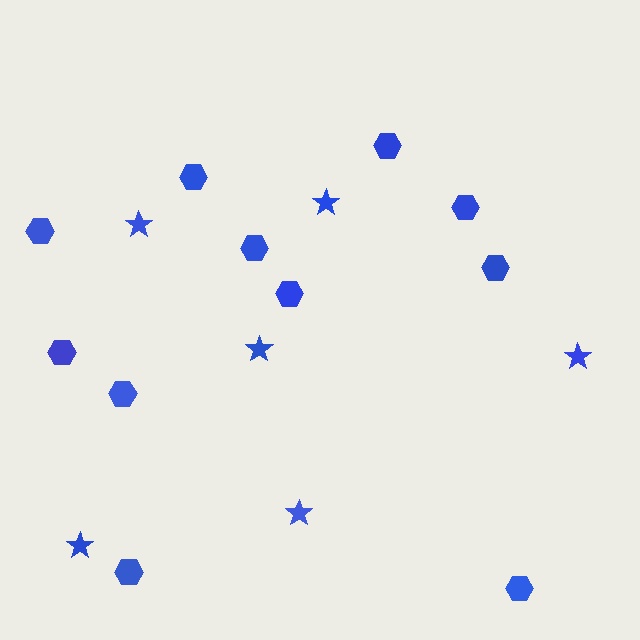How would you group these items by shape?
There are 2 groups: one group of stars (6) and one group of hexagons (11).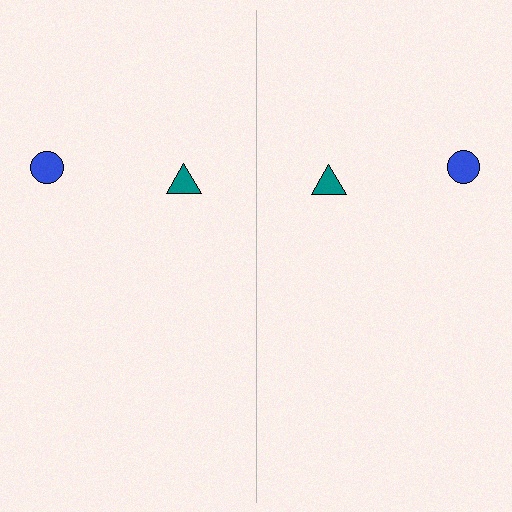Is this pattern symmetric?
Yes, this pattern has bilateral (reflection) symmetry.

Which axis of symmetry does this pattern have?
The pattern has a vertical axis of symmetry running through the center of the image.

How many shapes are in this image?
There are 4 shapes in this image.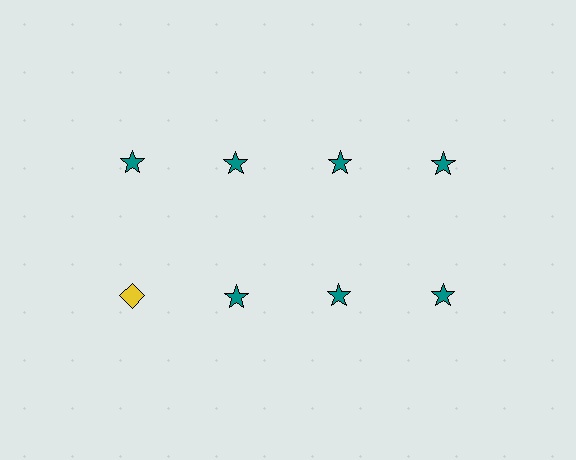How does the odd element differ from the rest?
It differs in both color (yellow instead of teal) and shape (diamond instead of star).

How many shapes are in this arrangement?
There are 8 shapes arranged in a grid pattern.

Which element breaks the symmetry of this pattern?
The yellow diamond in the second row, leftmost column breaks the symmetry. All other shapes are teal stars.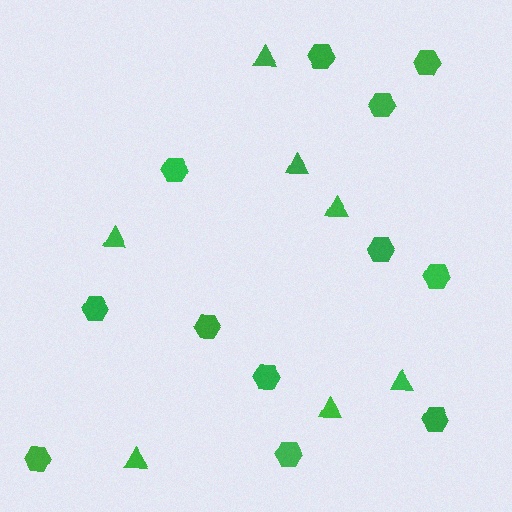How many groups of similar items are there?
There are 2 groups: one group of triangles (7) and one group of hexagons (12).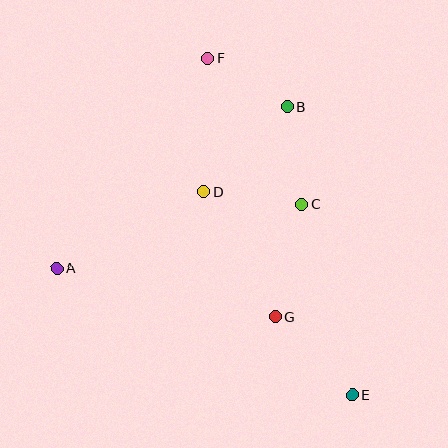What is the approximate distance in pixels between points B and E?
The distance between B and E is approximately 295 pixels.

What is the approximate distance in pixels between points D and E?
The distance between D and E is approximately 252 pixels.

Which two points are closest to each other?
Points B and F are closest to each other.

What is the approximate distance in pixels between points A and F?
The distance between A and F is approximately 259 pixels.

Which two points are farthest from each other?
Points E and F are farthest from each other.